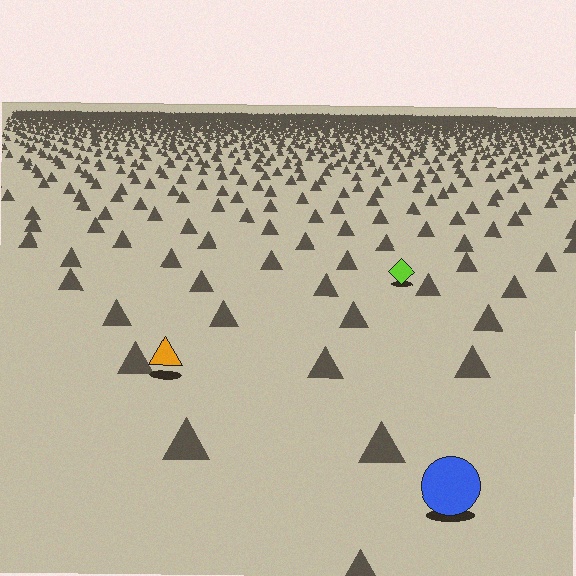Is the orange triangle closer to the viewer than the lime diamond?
Yes. The orange triangle is closer — you can tell from the texture gradient: the ground texture is coarser near it.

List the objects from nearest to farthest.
From nearest to farthest: the blue circle, the orange triangle, the lime diamond.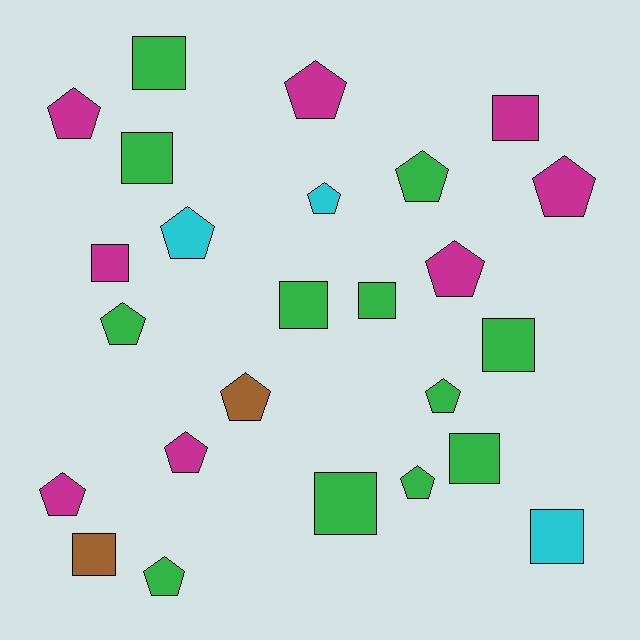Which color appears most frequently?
Green, with 12 objects.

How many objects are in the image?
There are 25 objects.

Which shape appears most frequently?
Pentagon, with 14 objects.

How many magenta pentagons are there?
There are 6 magenta pentagons.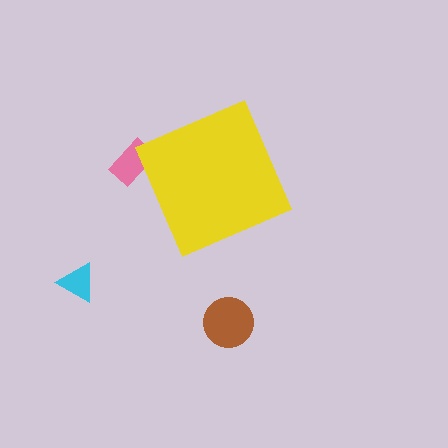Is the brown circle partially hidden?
No, the brown circle is fully visible.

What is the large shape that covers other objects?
A yellow diamond.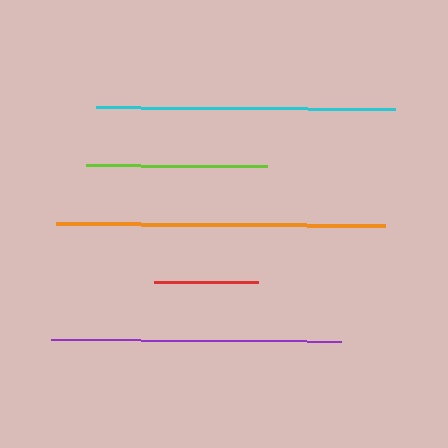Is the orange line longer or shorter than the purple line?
The orange line is longer than the purple line.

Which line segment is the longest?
The orange line is the longest at approximately 329 pixels.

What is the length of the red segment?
The red segment is approximately 104 pixels long.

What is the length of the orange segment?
The orange segment is approximately 329 pixels long.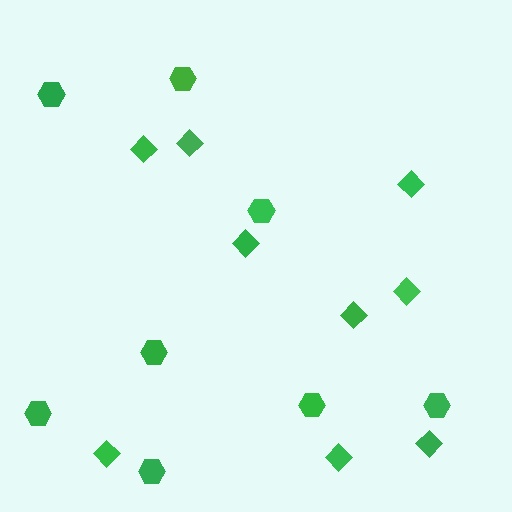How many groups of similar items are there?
There are 2 groups: one group of diamonds (9) and one group of hexagons (8).